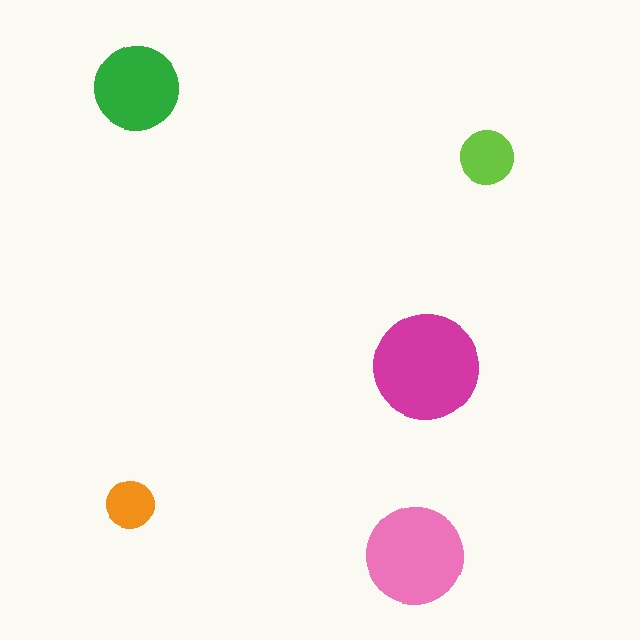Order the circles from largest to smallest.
the magenta one, the pink one, the green one, the lime one, the orange one.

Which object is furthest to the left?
The green circle is leftmost.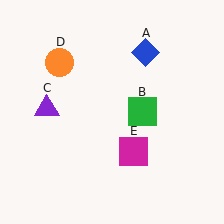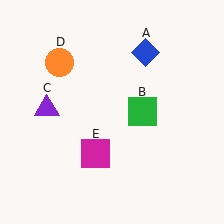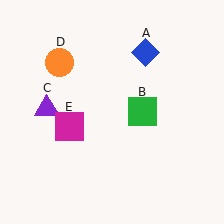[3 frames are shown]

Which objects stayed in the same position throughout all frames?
Blue diamond (object A) and green square (object B) and purple triangle (object C) and orange circle (object D) remained stationary.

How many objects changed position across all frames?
1 object changed position: magenta square (object E).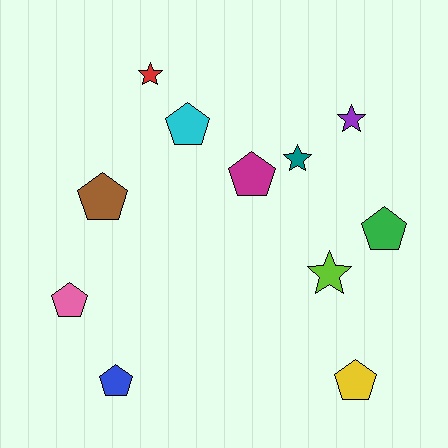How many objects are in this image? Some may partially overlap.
There are 11 objects.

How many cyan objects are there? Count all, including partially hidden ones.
There is 1 cyan object.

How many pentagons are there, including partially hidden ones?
There are 7 pentagons.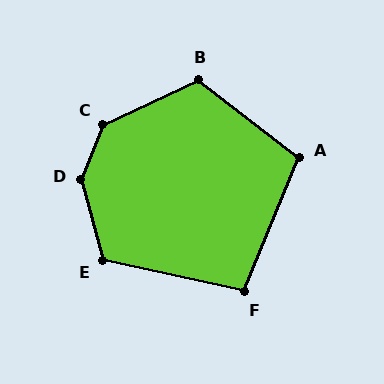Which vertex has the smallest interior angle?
F, at approximately 100 degrees.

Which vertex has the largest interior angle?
D, at approximately 143 degrees.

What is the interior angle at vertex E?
Approximately 118 degrees (obtuse).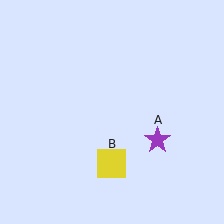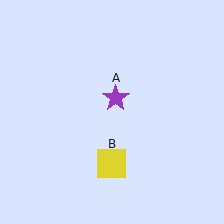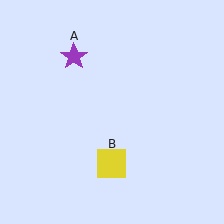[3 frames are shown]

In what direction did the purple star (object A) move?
The purple star (object A) moved up and to the left.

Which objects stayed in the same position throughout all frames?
Yellow square (object B) remained stationary.